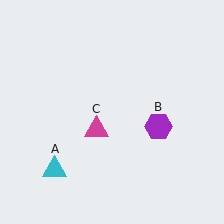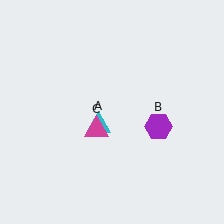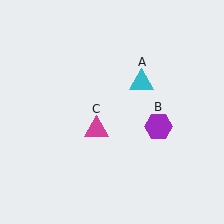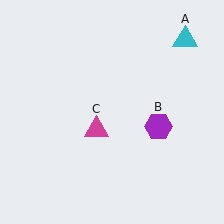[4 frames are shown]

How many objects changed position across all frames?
1 object changed position: cyan triangle (object A).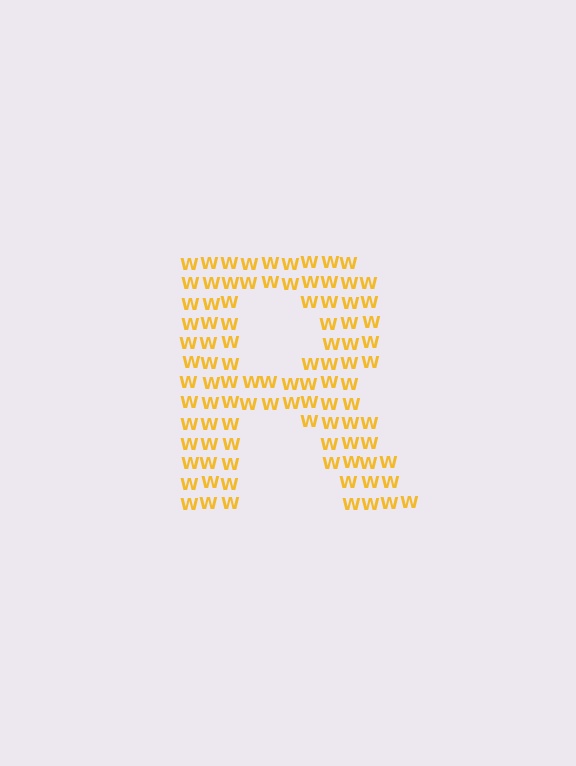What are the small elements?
The small elements are letter W's.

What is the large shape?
The large shape is the letter R.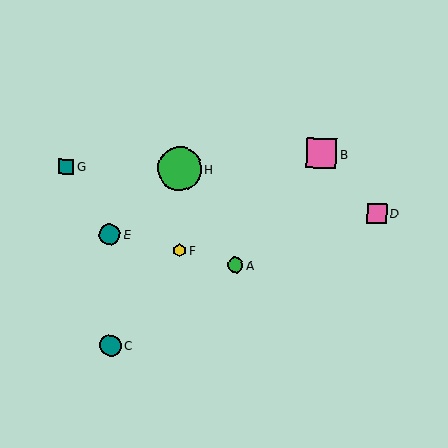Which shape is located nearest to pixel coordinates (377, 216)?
The pink square (labeled D) at (377, 213) is nearest to that location.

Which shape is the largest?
The green circle (labeled H) is the largest.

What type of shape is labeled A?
Shape A is a green circle.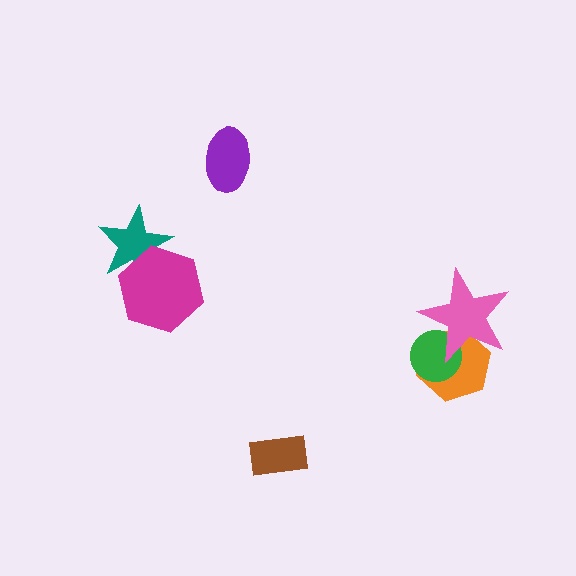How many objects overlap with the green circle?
2 objects overlap with the green circle.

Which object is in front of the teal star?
The magenta hexagon is in front of the teal star.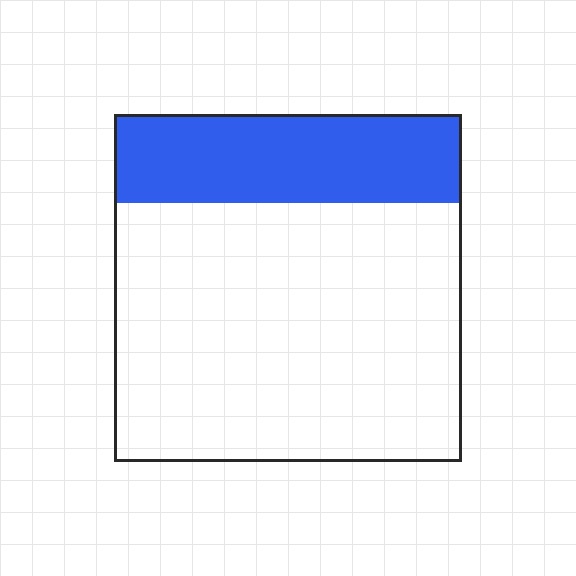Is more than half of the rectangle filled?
No.